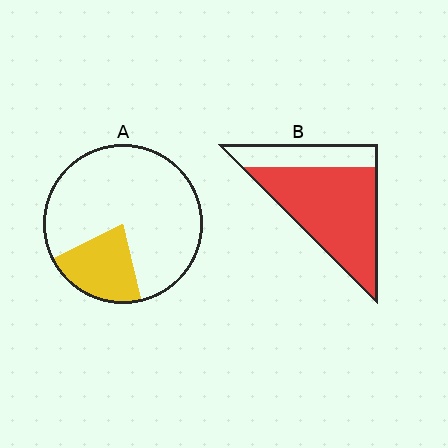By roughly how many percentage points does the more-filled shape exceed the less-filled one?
By roughly 50 percentage points (B over A).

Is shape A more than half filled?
No.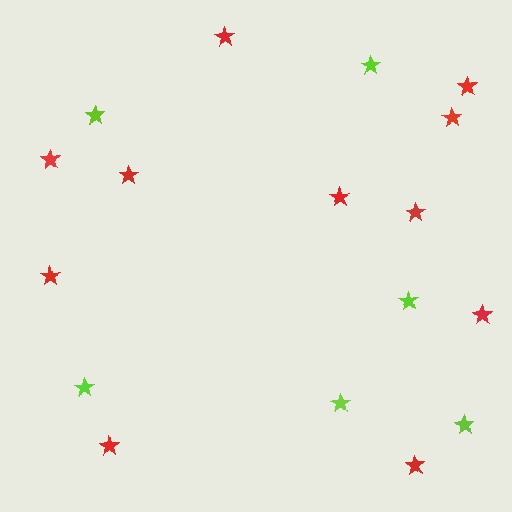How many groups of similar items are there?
There are 2 groups: one group of lime stars (6) and one group of red stars (11).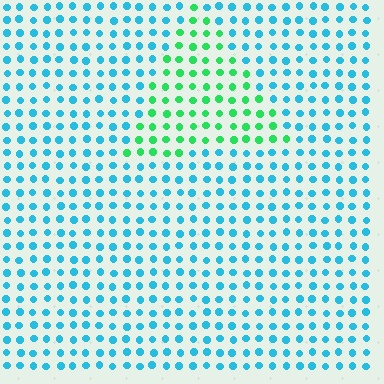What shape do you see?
I see a triangle.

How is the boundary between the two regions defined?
The boundary is defined purely by a slight shift in hue (about 54 degrees). Spacing, size, and orientation are identical on both sides.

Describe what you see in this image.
The image is filled with small cyan elements in a uniform arrangement. A triangle-shaped region is visible where the elements are tinted to a slightly different hue, forming a subtle color boundary.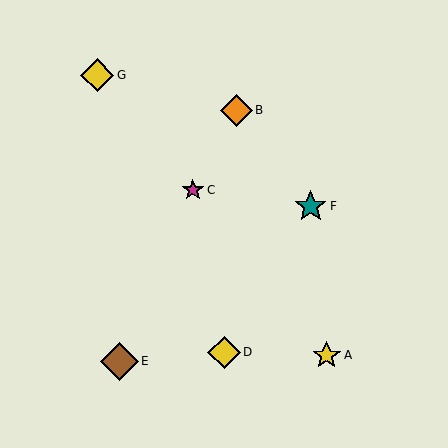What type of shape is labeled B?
Shape B is an orange diamond.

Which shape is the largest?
The brown diamond (labeled E) is the largest.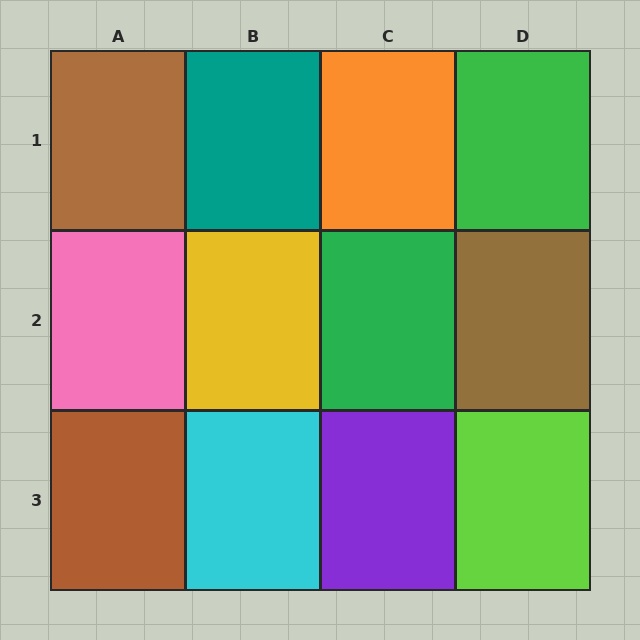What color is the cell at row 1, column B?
Teal.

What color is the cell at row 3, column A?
Brown.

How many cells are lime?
1 cell is lime.